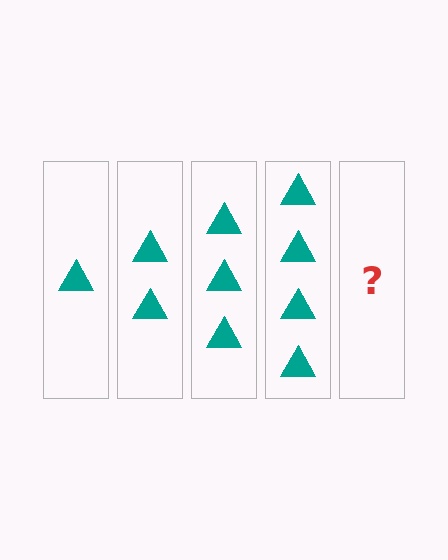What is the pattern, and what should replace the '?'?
The pattern is that each step adds one more triangle. The '?' should be 5 triangles.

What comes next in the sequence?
The next element should be 5 triangles.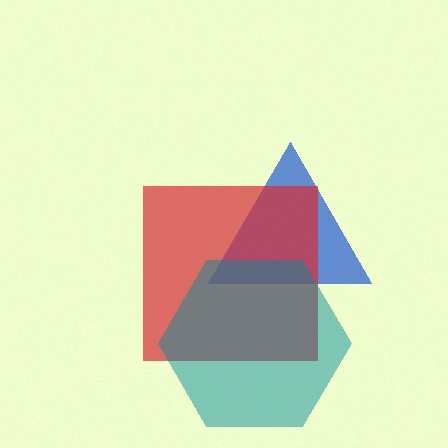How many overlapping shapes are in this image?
There are 3 overlapping shapes in the image.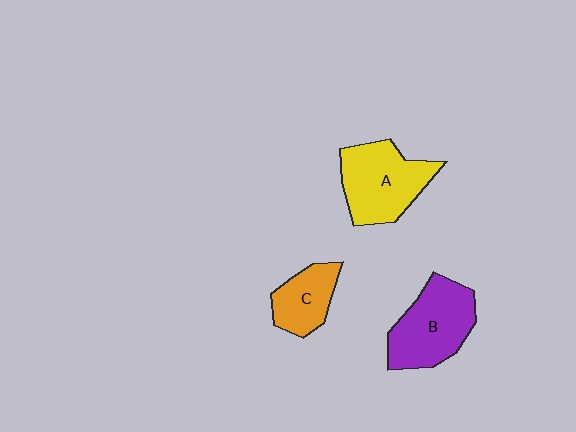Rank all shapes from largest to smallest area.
From largest to smallest: A (yellow), B (purple), C (orange).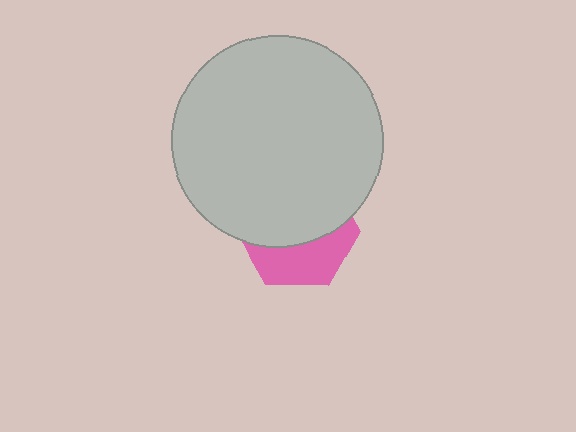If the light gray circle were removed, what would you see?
You would see the complete pink hexagon.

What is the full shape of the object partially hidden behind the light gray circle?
The partially hidden object is a pink hexagon.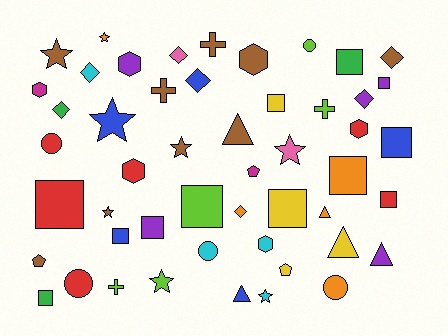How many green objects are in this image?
There are 3 green objects.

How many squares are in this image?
There are 12 squares.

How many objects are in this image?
There are 50 objects.